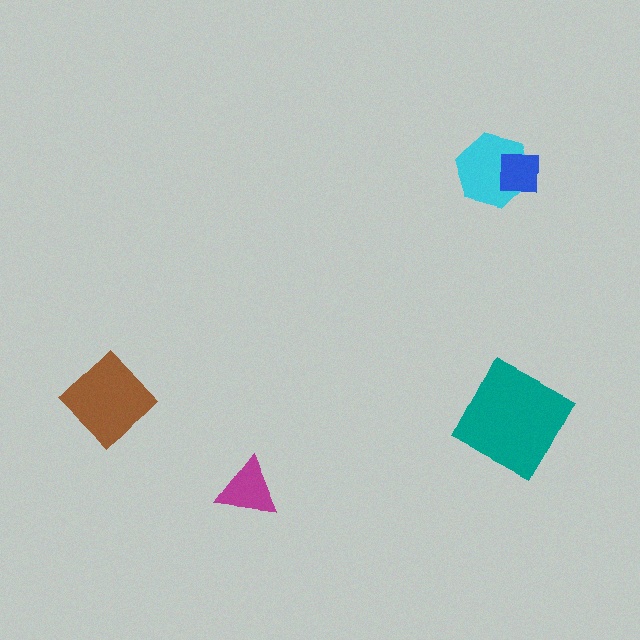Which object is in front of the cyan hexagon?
The blue square is in front of the cyan hexagon.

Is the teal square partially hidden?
No, no other shape covers it.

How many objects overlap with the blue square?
1 object overlaps with the blue square.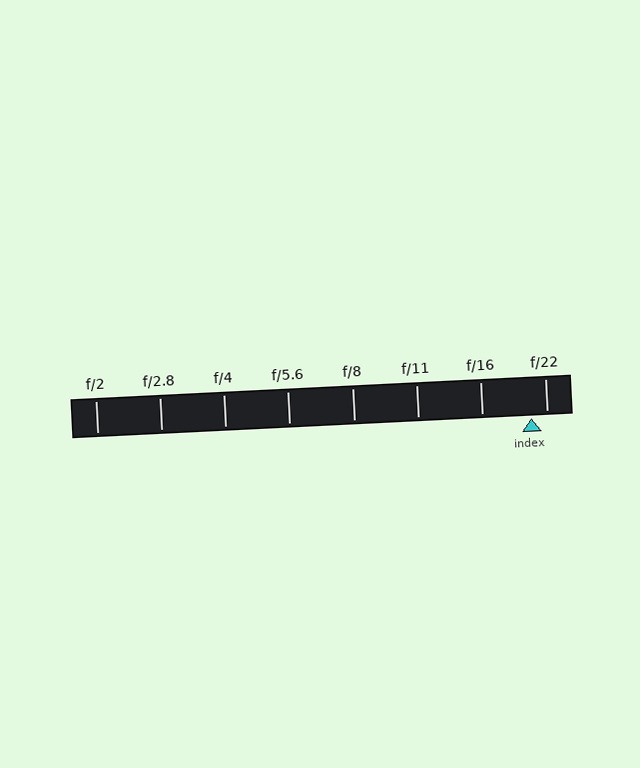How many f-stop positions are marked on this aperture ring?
There are 8 f-stop positions marked.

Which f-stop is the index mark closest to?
The index mark is closest to f/22.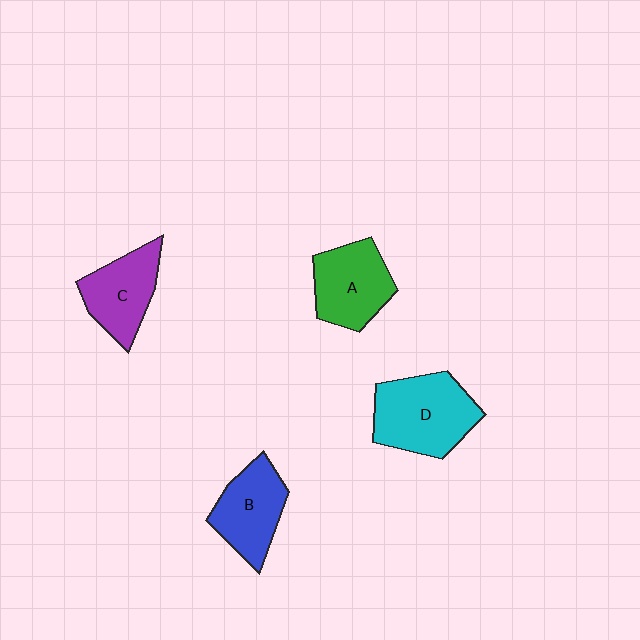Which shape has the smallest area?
Shape C (purple).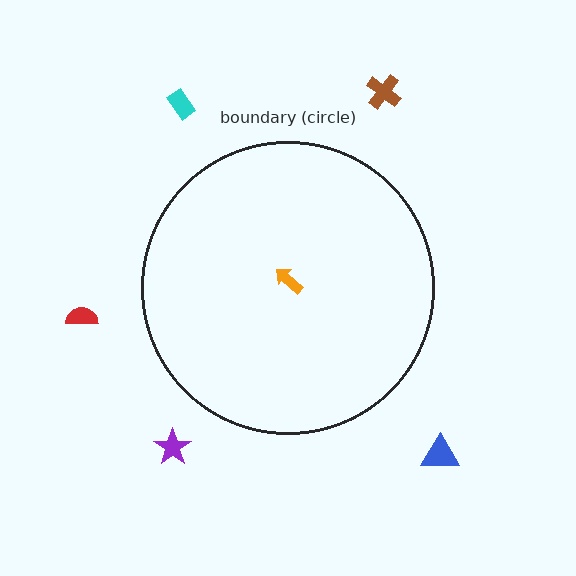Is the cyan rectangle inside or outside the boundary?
Outside.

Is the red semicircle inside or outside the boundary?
Outside.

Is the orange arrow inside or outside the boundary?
Inside.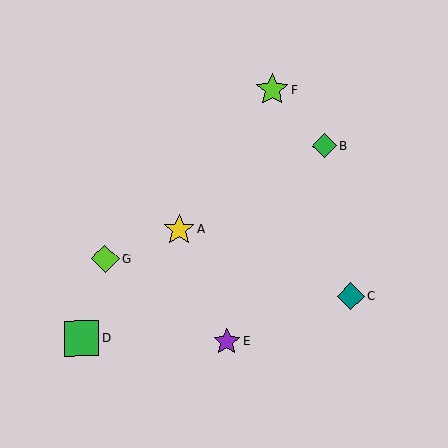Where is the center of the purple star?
The center of the purple star is at (227, 341).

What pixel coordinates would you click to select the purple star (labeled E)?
Click at (227, 341) to select the purple star E.